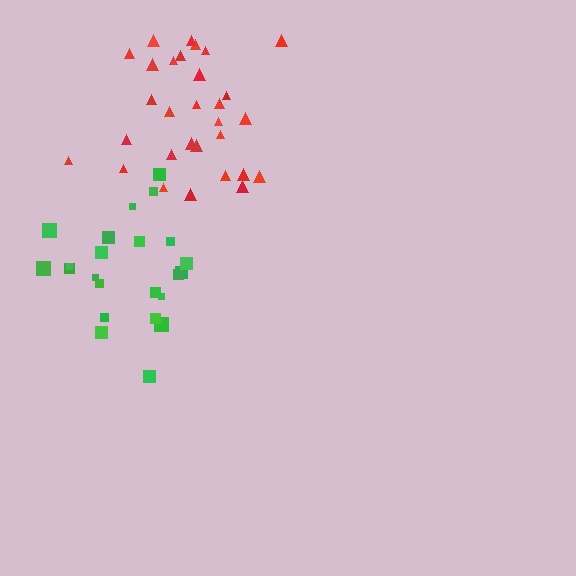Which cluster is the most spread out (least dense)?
Red.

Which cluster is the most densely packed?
Green.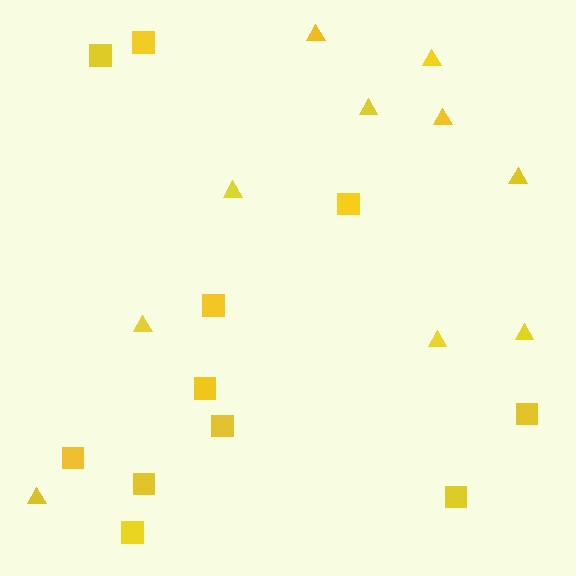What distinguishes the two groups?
There are 2 groups: one group of squares (11) and one group of triangles (10).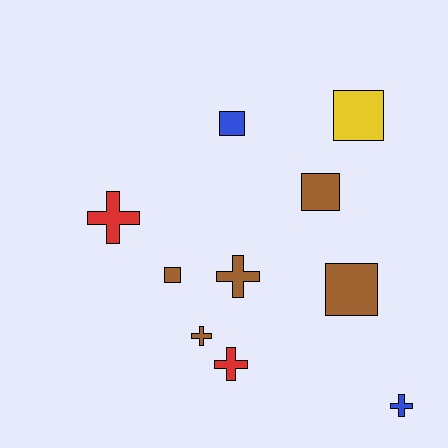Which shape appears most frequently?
Square, with 5 objects.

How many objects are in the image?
There are 10 objects.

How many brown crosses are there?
There are 2 brown crosses.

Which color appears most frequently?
Brown, with 5 objects.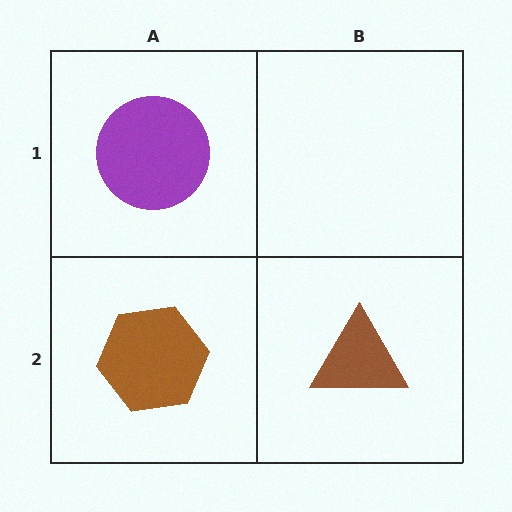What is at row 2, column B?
A brown triangle.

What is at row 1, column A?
A purple circle.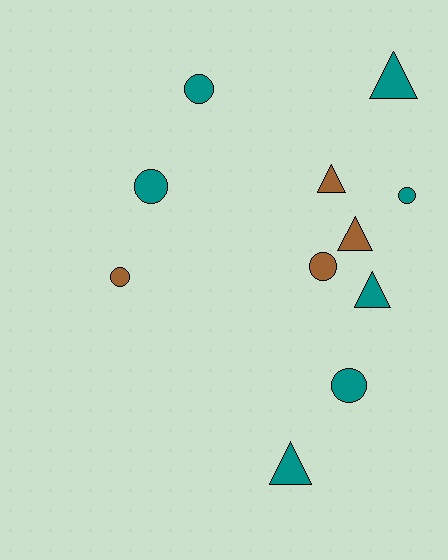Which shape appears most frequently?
Circle, with 6 objects.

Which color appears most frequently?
Teal, with 7 objects.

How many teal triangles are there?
There are 3 teal triangles.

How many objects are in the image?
There are 11 objects.